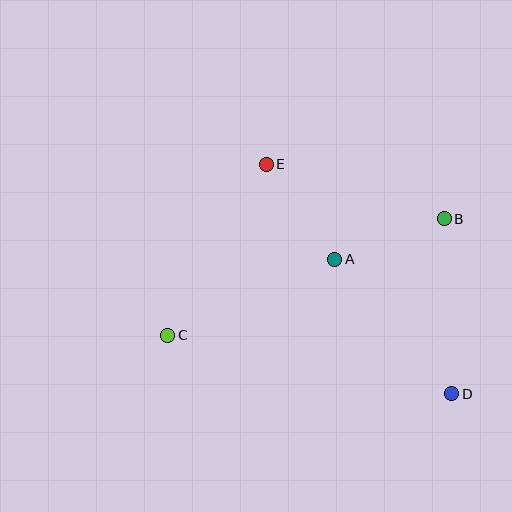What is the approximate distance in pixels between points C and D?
The distance between C and D is approximately 290 pixels.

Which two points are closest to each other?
Points A and B are closest to each other.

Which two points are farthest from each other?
Points B and C are farthest from each other.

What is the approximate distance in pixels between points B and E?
The distance between B and E is approximately 186 pixels.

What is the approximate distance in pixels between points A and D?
The distance between A and D is approximately 178 pixels.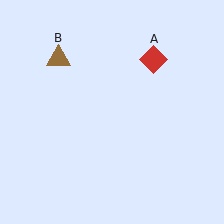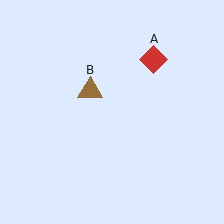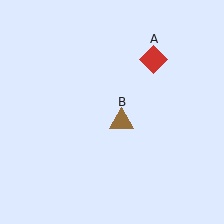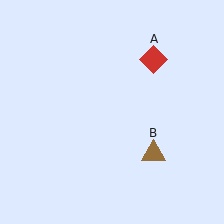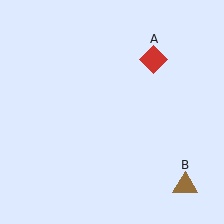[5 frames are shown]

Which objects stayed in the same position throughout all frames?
Red diamond (object A) remained stationary.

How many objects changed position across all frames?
1 object changed position: brown triangle (object B).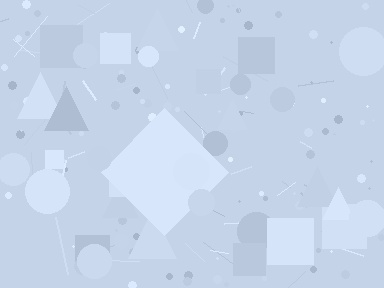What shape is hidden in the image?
A diamond is hidden in the image.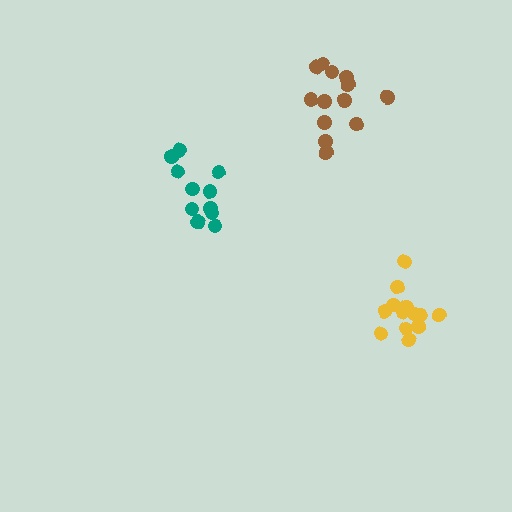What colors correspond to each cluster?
The clusters are colored: yellow, brown, teal.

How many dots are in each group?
Group 1: 13 dots, Group 2: 13 dots, Group 3: 12 dots (38 total).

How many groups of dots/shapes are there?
There are 3 groups.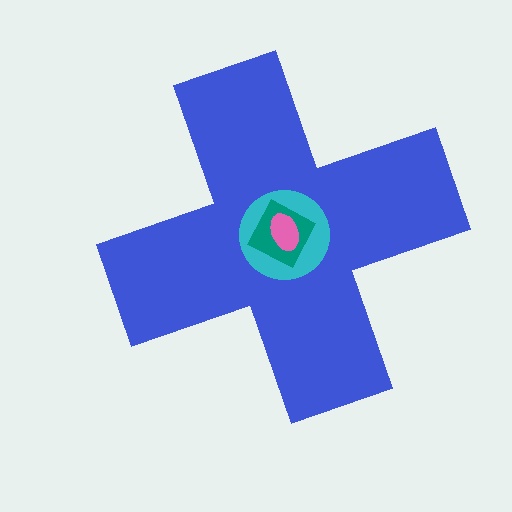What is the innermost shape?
The pink ellipse.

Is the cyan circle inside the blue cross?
Yes.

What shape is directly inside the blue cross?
The cyan circle.